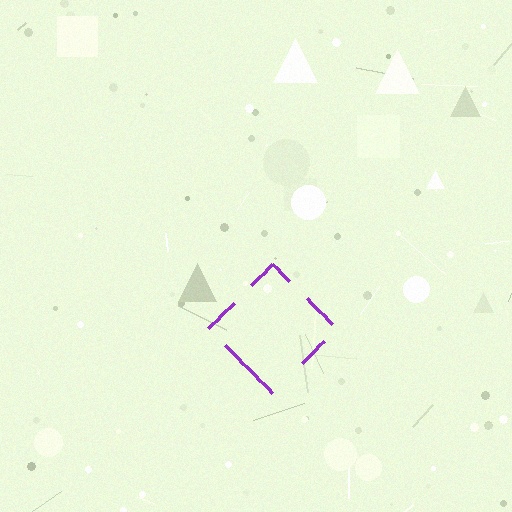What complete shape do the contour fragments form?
The contour fragments form a diamond.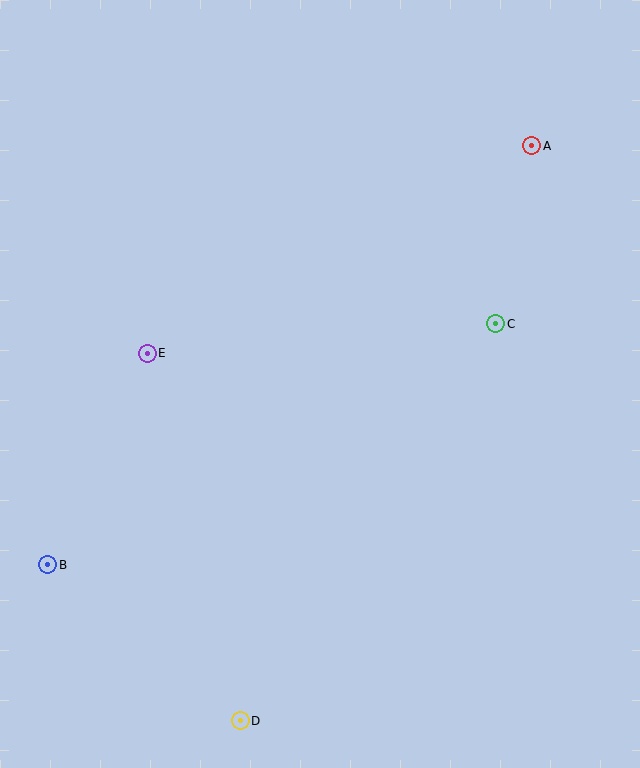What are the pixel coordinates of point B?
Point B is at (48, 565).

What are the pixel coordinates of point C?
Point C is at (496, 324).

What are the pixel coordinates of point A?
Point A is at (532, 146).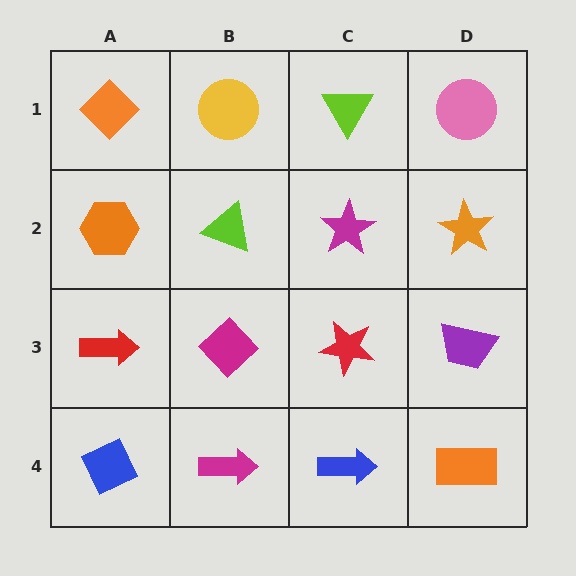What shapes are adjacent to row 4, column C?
A red star (row 3, column C), a magenta arrow (row 4, column B), an orange rectangle (row 4, column D).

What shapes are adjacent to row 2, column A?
An orange diamond (row 1, column A), a red arrow (row 3, column A), a lime triangle (row 2, column B).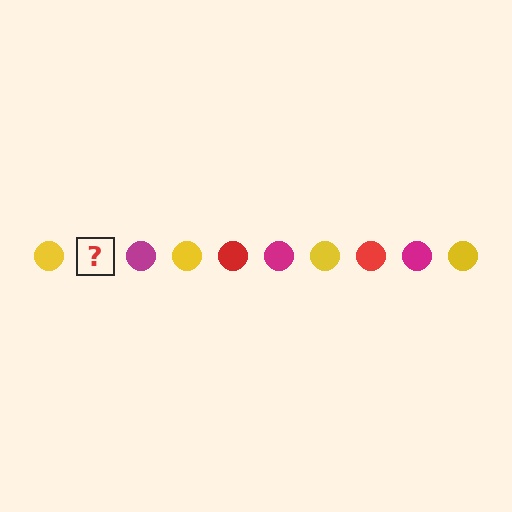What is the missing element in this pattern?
The missing element is a red circle.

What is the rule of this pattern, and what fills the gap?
The rule is that the pattern cycles through yellow, red, magenta circles. The gap should be filled with a red circle.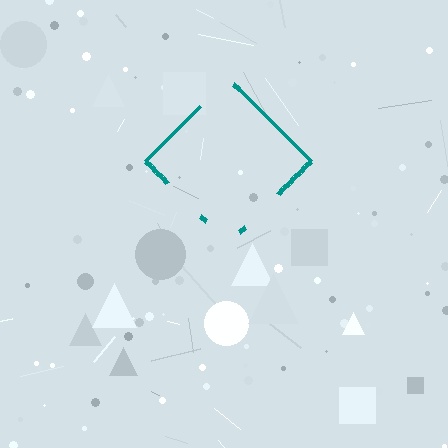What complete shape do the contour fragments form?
The contour fragments form a diamond.